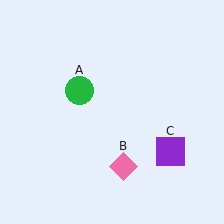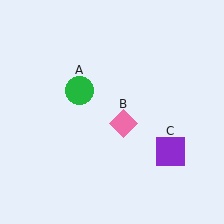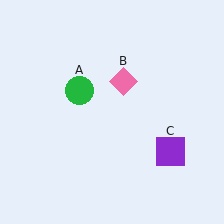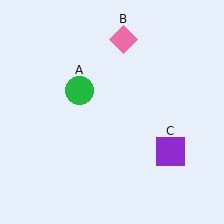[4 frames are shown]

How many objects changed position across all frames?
1 object changed position: pink diamond (object B).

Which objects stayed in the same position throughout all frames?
Green circle (object A) and purple square (object C) remained stationary.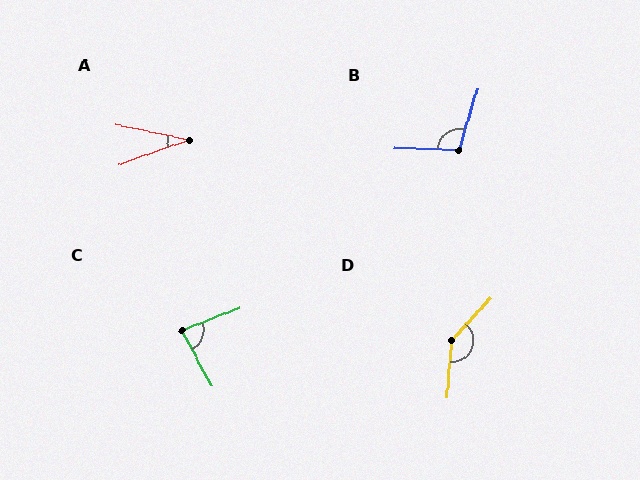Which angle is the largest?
D, at approximately 142 degrees.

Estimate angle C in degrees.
Approximately 83 degrees.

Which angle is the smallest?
A, at approximately 32 degrees.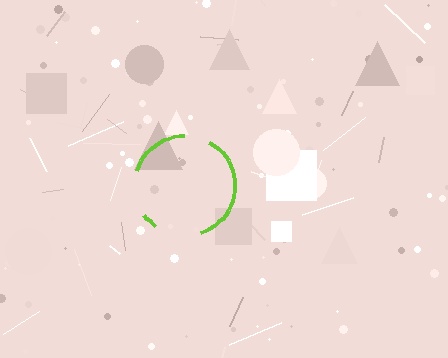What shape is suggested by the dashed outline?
The dashed outline suggests a circle.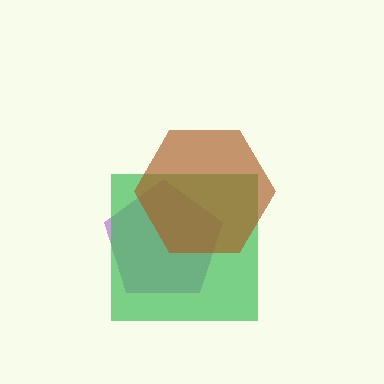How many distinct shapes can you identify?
There are 3 distinct shapes: a purple pentagon, a green square, a brown hexagon.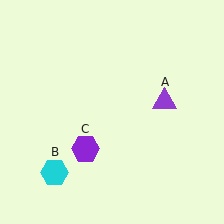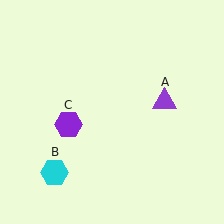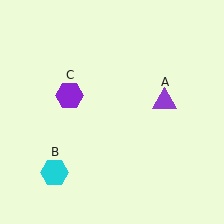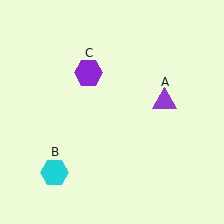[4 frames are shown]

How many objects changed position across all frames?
1 object changed position: purple hexagon (object C).